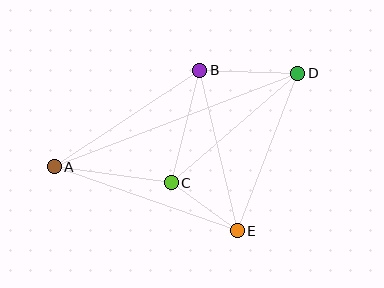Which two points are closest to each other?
Points C and E are closest to each other.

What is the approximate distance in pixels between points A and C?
The distance between A and C is approximately 118 pixels.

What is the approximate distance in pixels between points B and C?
The distance between B and C is approximately 116 pixels.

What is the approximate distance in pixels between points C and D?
The distance between C and D is approximately 167 pixels.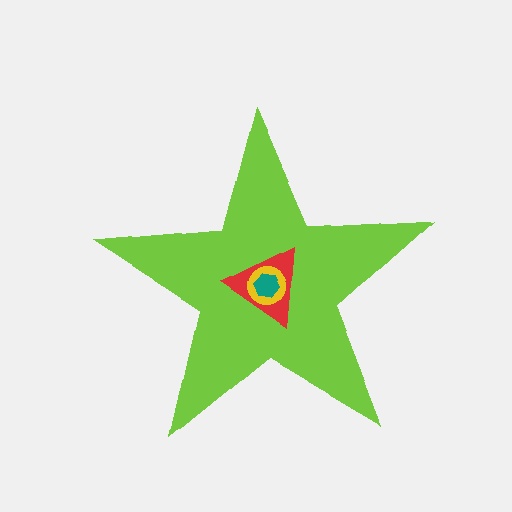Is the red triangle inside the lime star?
Yes.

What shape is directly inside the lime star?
The red triangle.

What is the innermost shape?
The teal hexagon.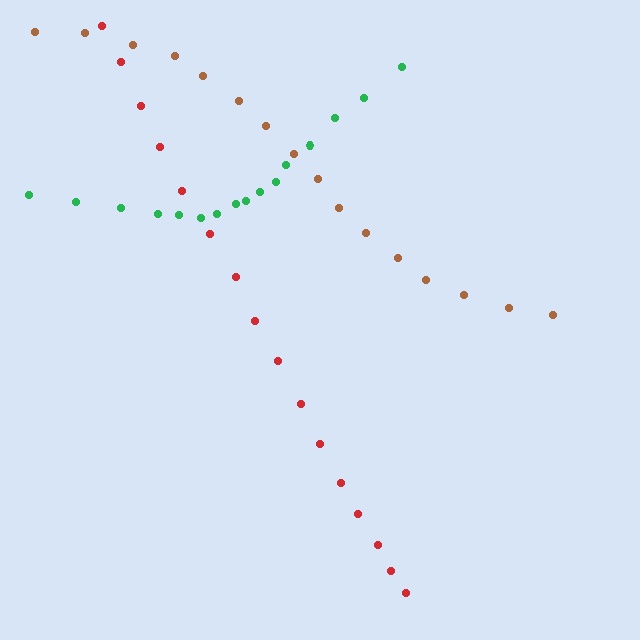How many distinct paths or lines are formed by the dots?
There are 3 distinct paths.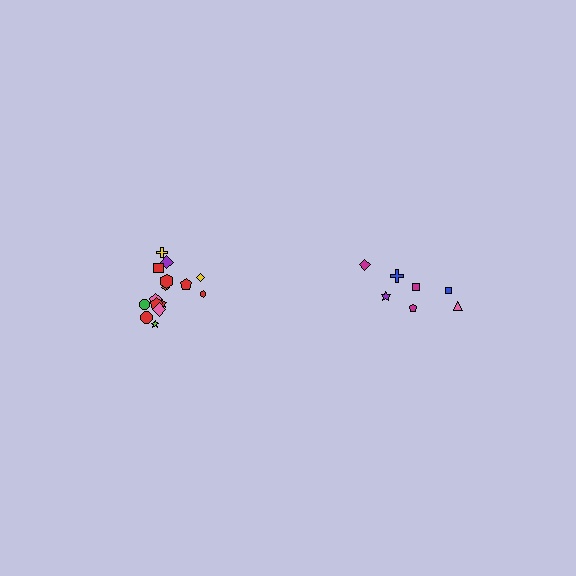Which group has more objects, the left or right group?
The left group.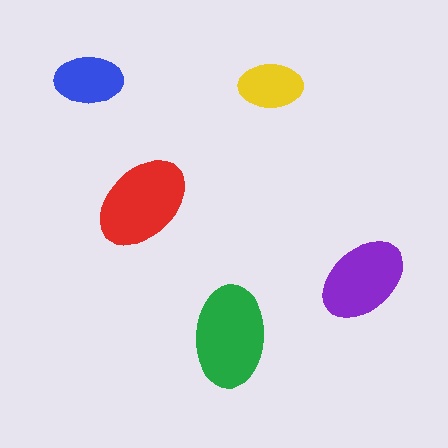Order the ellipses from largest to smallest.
the green one, the red one, the purple one, the blue one, the yellow one.